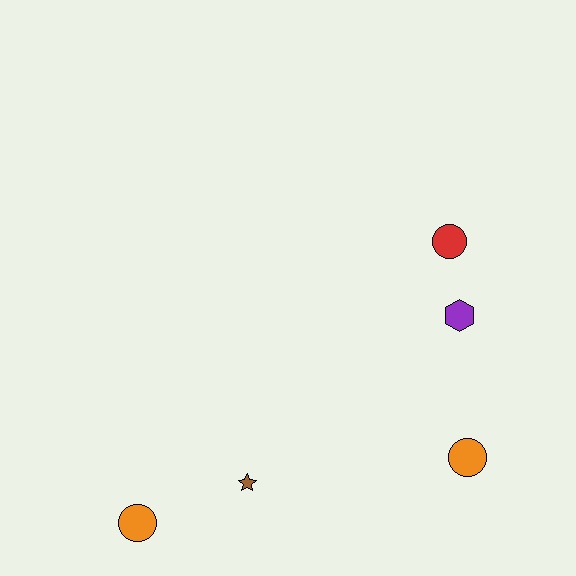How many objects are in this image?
There are 5 objects.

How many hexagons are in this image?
There is 1 hexagon.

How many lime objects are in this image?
There are no lime objects.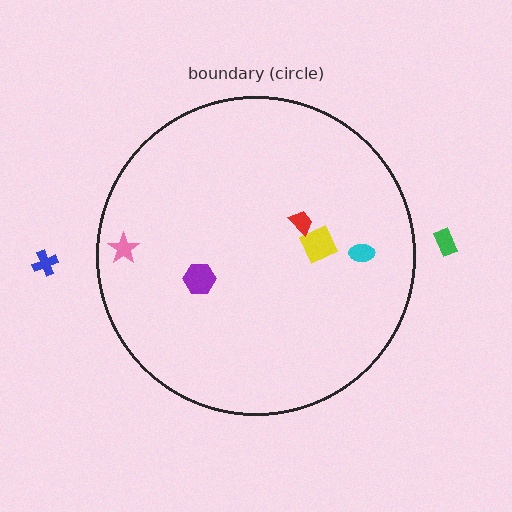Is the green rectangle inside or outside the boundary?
Outside.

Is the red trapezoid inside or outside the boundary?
Inside.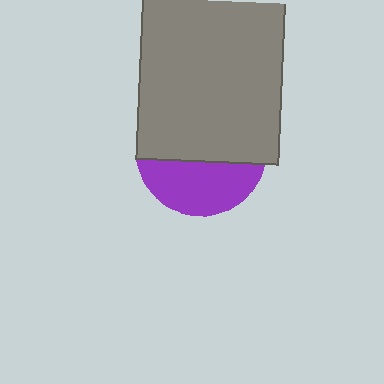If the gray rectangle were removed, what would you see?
You would see the complete purple circle.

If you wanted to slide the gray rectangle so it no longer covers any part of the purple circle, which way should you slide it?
Slide it up — that is the most direct way to separate the two shapes.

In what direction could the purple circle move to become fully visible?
The purple circle could move down. That would shift it out from behind the gray rectangle entirely.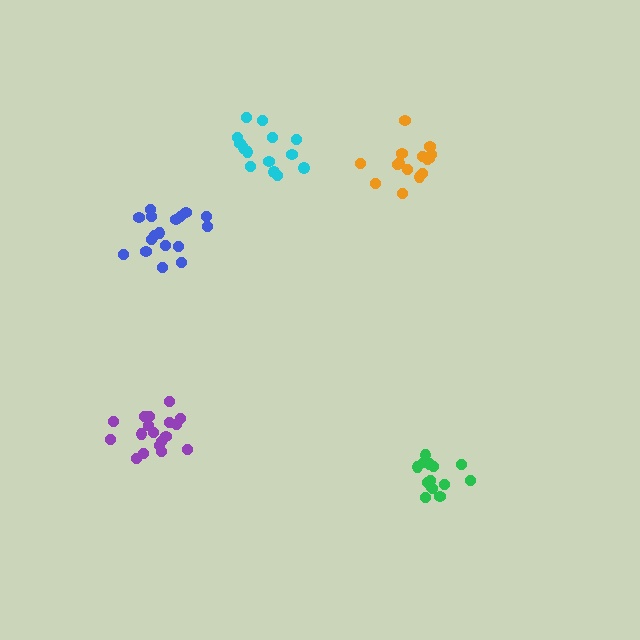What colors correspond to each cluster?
The clusters are colored: blue, purple, orange, green, cyan.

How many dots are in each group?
Group 1: 17 dots, Group 2: 18 dots, Group 3: 15 dots, Group 4: 15 dots, Group 5: 14 dots (79 total).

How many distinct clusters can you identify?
There are 5 distinct clusters.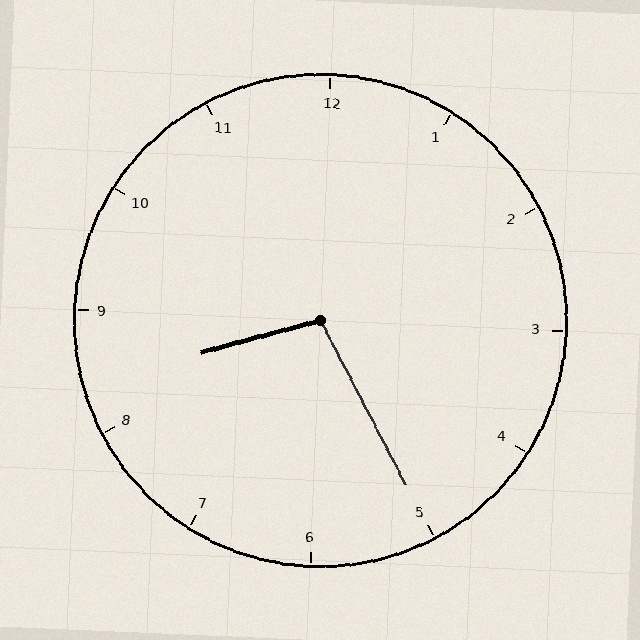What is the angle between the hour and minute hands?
Approximately 102 degrees.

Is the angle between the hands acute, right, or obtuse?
It is obtuse.